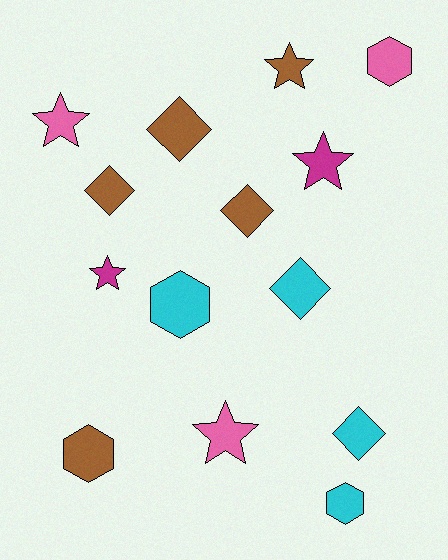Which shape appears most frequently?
Star, with 5 objects.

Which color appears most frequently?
Brown, with 5 objects.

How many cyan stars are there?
There are no cyan stars.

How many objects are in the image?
There are 14 objects.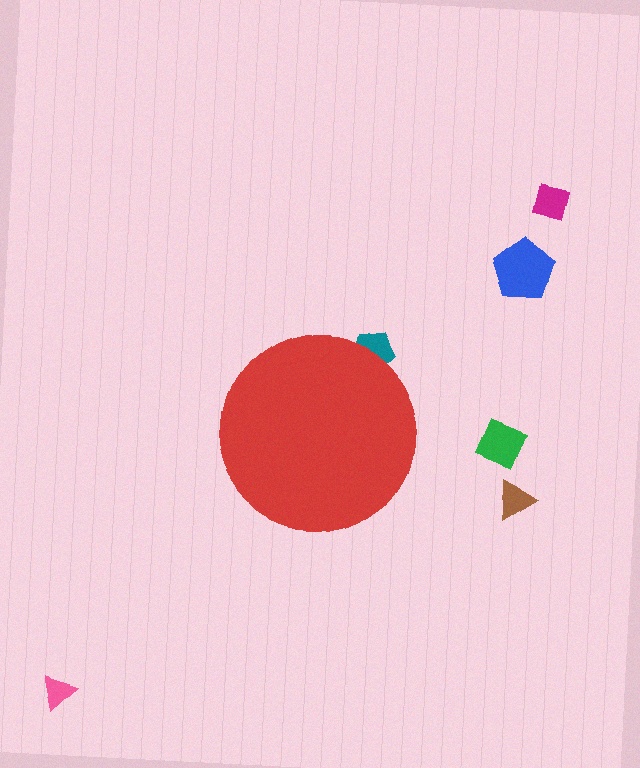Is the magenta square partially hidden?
No, the magenta square is fully visible.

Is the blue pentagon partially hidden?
No, the blue pentagon is fully visible.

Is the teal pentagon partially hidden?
Yes, the teal pentagon is partially hidden behind the red circle.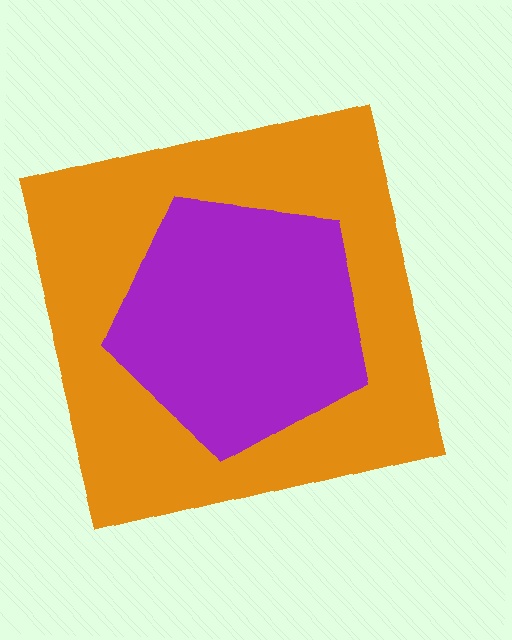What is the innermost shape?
The purple pentagon.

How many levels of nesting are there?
2.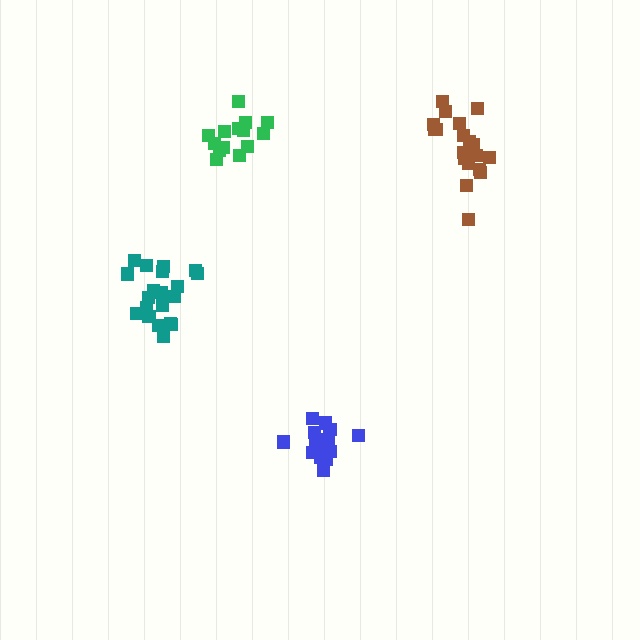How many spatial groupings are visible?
There are 4 spatial groupings.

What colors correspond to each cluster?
The clusters are colored: green, blue, teal, brown.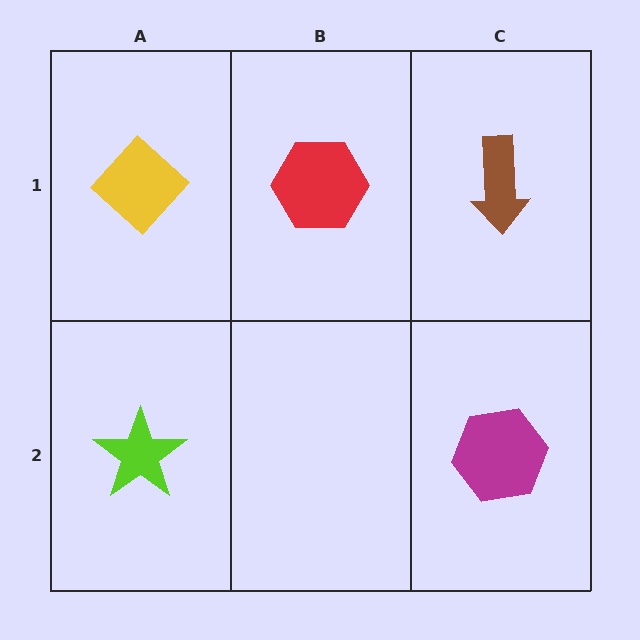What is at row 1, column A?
A yellow diamond.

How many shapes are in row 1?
3 shapes.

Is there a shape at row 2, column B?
No, that cell is empty.